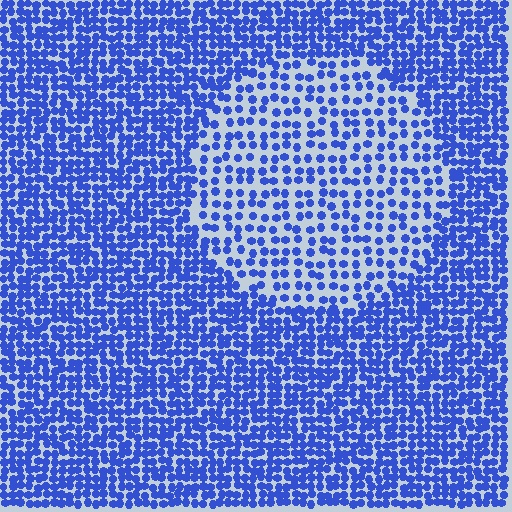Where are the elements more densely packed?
The elements are more densely packed outside the circle boundary.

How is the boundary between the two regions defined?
The boundary is defined by a change in element density (approximately 2.0x ratio). All elements are the same color, size, and shape.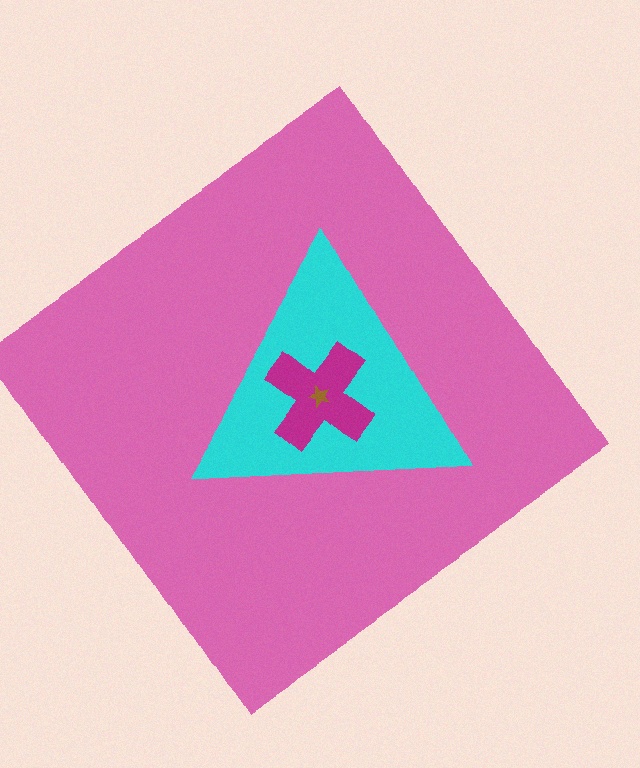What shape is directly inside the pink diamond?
The cyan triangle.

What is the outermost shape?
The pink diamond.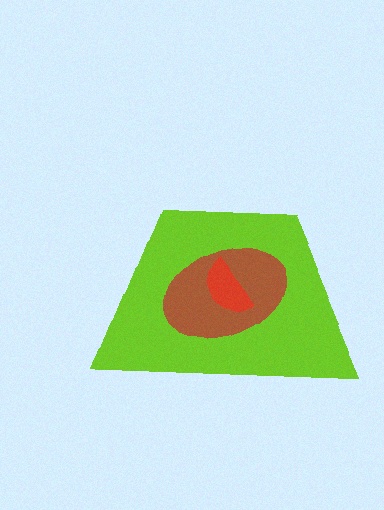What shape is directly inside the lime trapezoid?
The brown ellipse.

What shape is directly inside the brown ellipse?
The red semicircle.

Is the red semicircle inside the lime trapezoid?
Yes.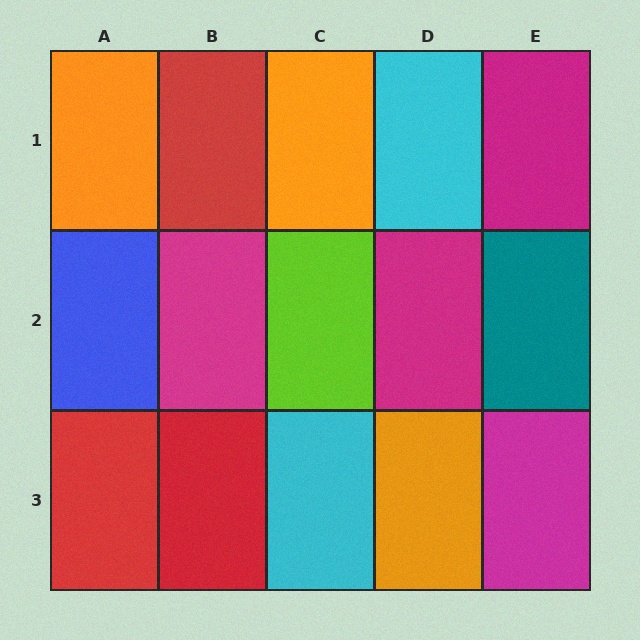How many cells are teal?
1 cell is teal.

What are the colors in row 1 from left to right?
Orange, red, orange, cyan, magenta.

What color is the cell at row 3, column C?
Cyan.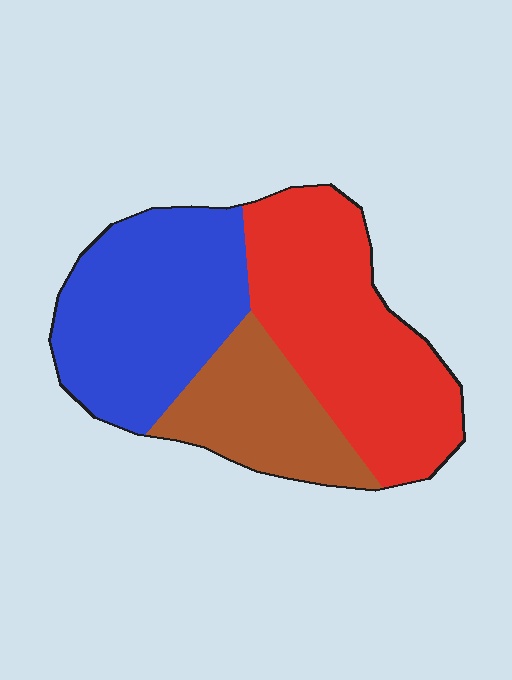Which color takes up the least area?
Brown, at roughly 20%.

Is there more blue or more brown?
Blue.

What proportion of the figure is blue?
Blue covers 37% of the figure.